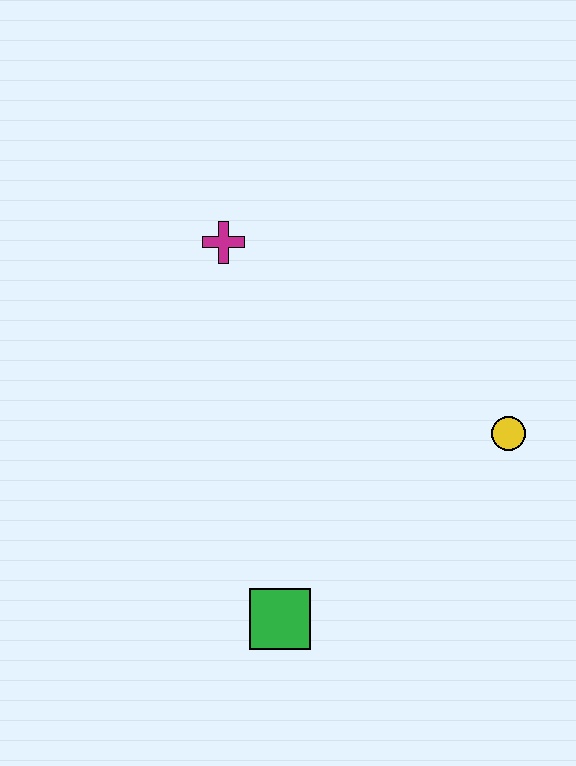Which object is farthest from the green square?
The magenta cross is farthest from the green square.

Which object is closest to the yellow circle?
The green square is closest to the yellow circle.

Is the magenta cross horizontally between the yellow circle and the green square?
No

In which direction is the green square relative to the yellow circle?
The green square is to the left of the yellow circle.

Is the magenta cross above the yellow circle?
Yes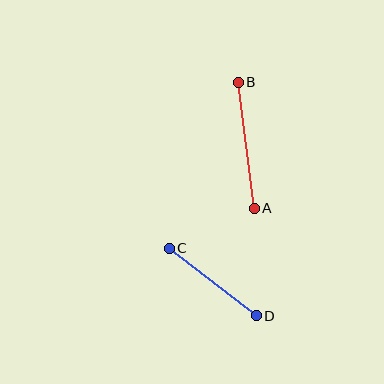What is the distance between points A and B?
The distance is approximately 127 pixels.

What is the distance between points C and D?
The distance is approximately 110 pixels.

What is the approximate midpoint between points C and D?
The midpoint is at approximately (213, 282) pixels.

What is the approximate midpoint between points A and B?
The midpoint is at approximately (246, 145) pixels.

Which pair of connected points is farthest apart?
Points A and B are farthest apart.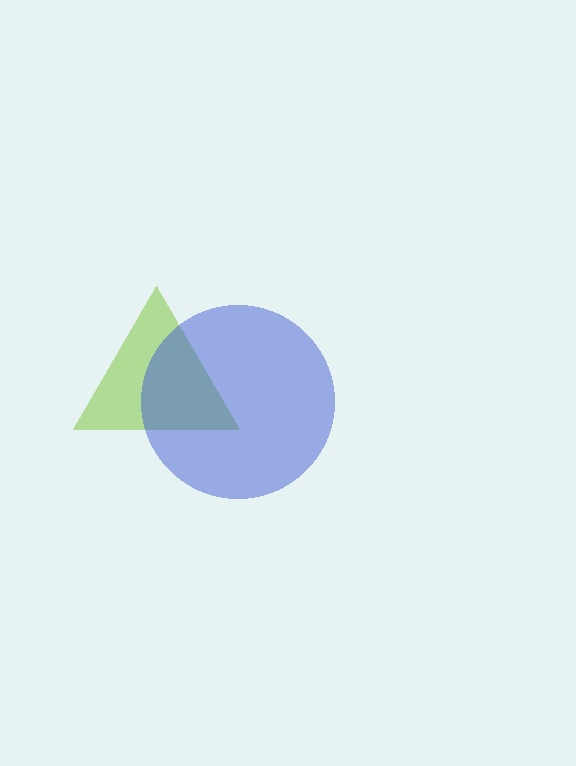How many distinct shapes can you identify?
There are 2 distinct shapes: a lime triangle, a blue circle.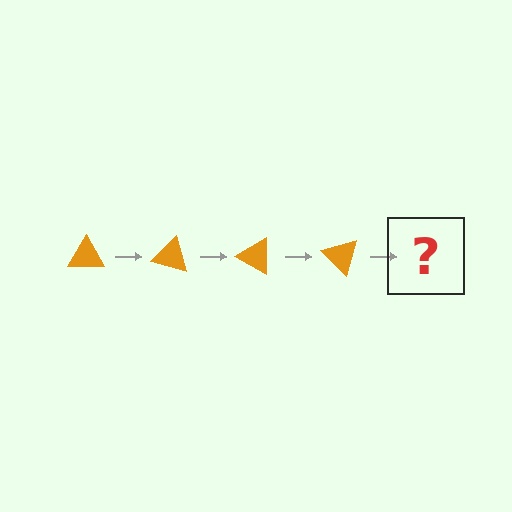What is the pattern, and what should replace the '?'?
The pattern is that the triangle rotates 15 degrees each step. The '?' should be an orange triangle rotated 60 degrees.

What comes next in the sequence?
The next element should be an orange triangle rotated 60 degrees.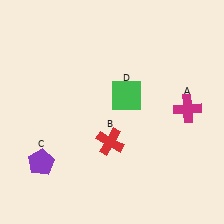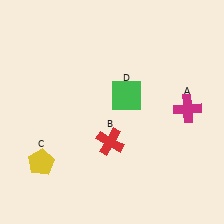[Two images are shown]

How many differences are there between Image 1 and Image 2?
There is 1 difference between the two images.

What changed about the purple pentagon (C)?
In Image 1, C is purple. In Image 2, it changed to yellow.